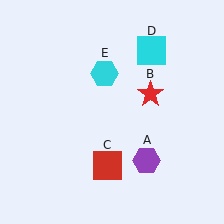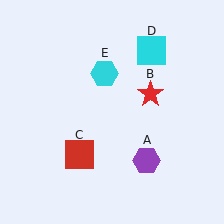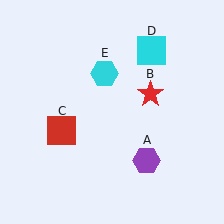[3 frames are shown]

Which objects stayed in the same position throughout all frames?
Purple hexagon (object A) and red star (object B) and cyan square (object D) and cyan hexagon (object E) remained stationary.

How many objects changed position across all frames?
1 object changed position: red square (object C).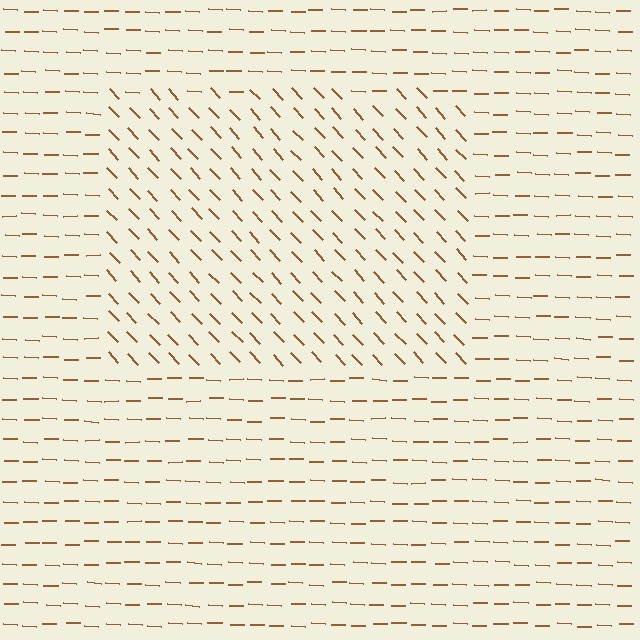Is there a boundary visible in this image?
Yes, there is a texture boundary formed by a change in line orientation.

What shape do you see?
I see a rectangle.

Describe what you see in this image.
The image is filled with small brown line segments. A rectangle region in the image has lines oriented differently from the surrounding lines, creating a visible texture boundary.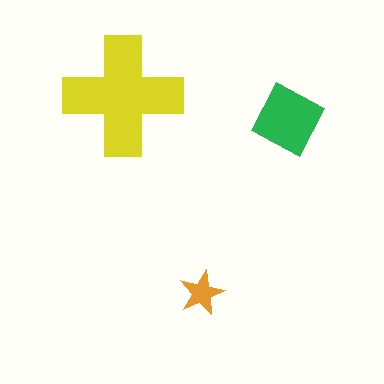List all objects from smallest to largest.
The orange star, the green diamond, the yellow cross.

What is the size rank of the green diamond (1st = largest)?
2nd.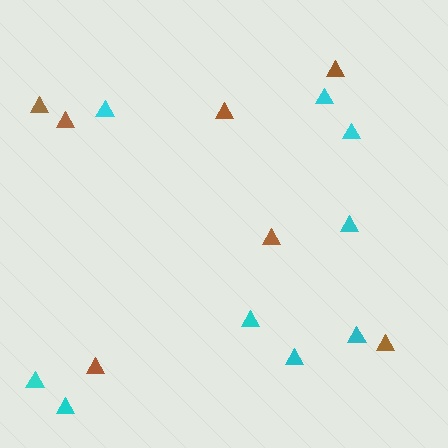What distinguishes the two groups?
There are 2 groups: one group of cyan triangles (9) and one group of brown triangles (7).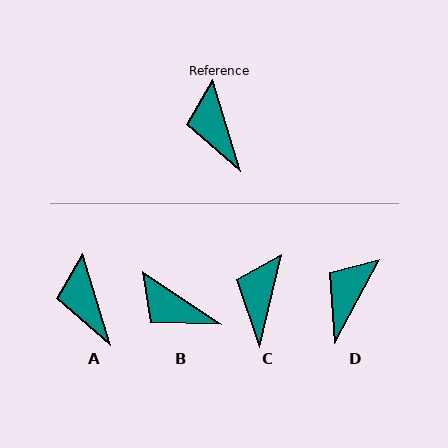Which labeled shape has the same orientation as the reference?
A.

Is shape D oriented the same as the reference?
No, it is off by about 46 degrees.